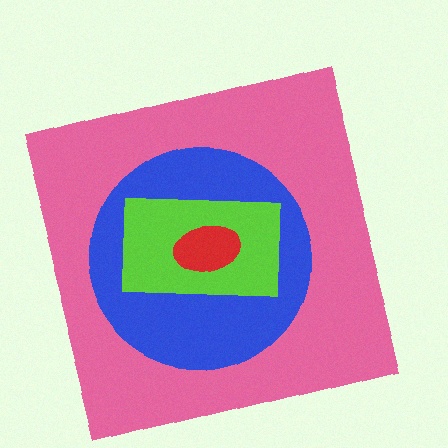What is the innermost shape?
The red ellipse.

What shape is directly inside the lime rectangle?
The red ellipse.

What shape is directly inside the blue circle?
The lime rectangle.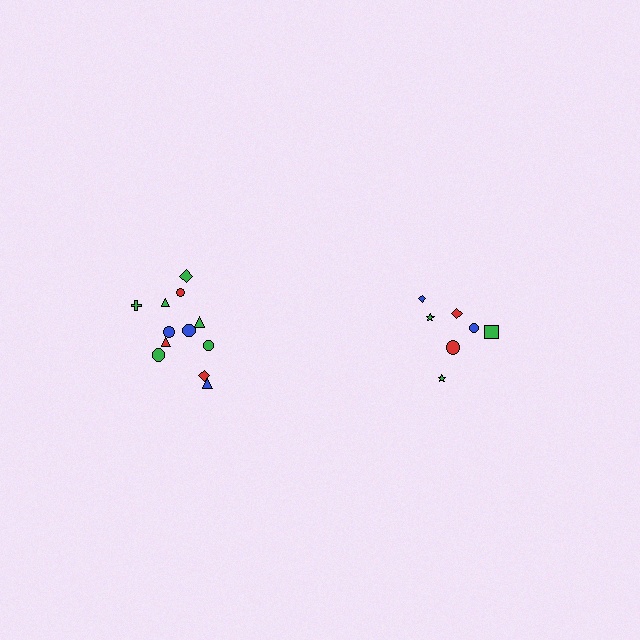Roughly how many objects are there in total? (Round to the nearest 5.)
Roughly 20 objects in total.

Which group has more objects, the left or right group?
The left group.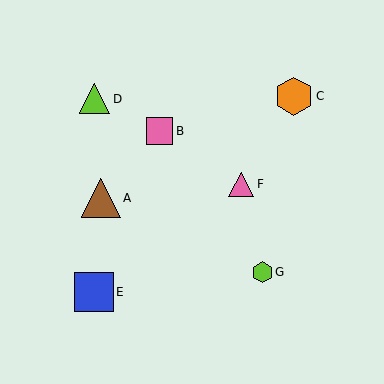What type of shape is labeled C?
Shape C is an orange hexagon.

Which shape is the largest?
The blue square (labeled E) is the largest.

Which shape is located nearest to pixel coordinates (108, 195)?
The brown triangle (labeled A) at (101, 198) is nearest to that location.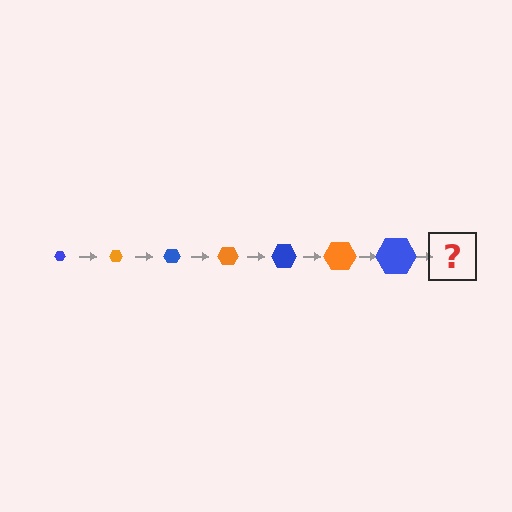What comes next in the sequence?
The next element should be an orange hexagon, larger than the previous one.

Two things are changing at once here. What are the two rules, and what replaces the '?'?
The two rules are that the hexagon grows larger each step and the color cycles through blue and orange. The '?' should be an orange hexagon, larger than the previous one.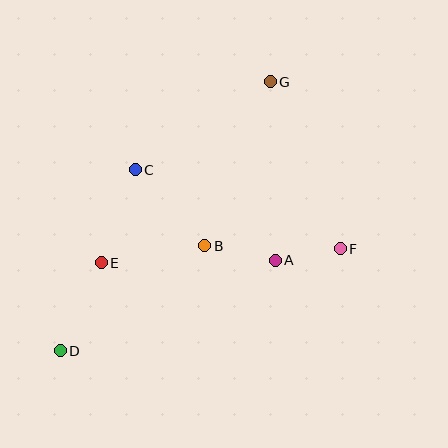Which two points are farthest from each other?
Points D and G are farthest from each other.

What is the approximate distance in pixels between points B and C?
The distance between B and C is approximately 103 pixels.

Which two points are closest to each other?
Points A and F are closest to each other.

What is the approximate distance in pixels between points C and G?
The distance between C and G is approximately 161 pixels.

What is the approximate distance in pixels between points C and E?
The distance between C and E is approximately 99 pixels.